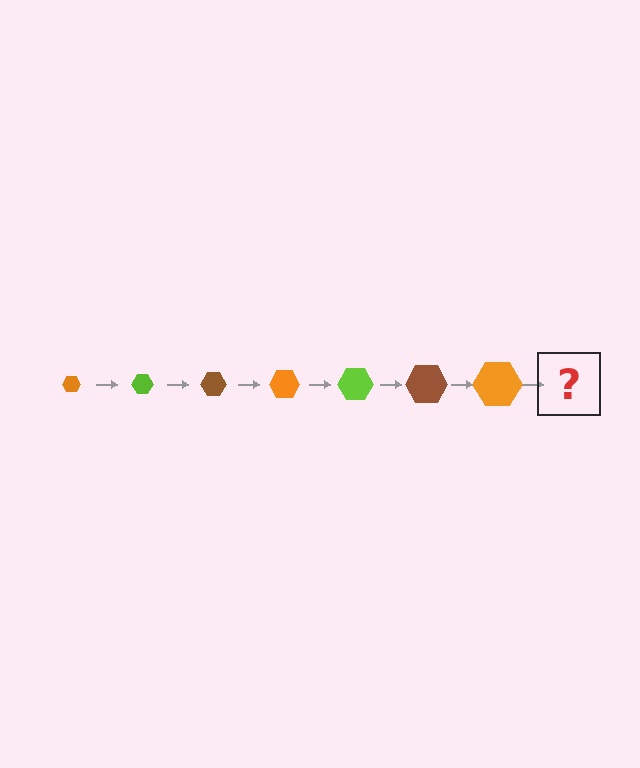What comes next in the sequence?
The next element should be a lime hexagon, larger than the previous one.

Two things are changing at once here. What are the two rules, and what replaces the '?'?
The two rules are that the hexagon grows larger each step and the color cycles through orange, lime, and brown. The '?' should be a lime hexagon, larger than the previous one.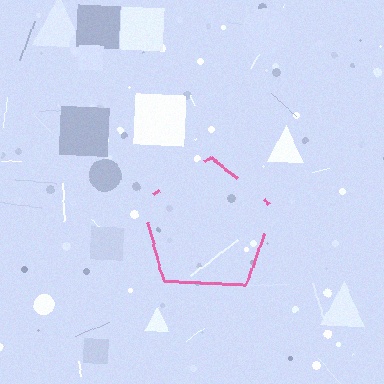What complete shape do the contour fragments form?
The contour fragments form a pentagon.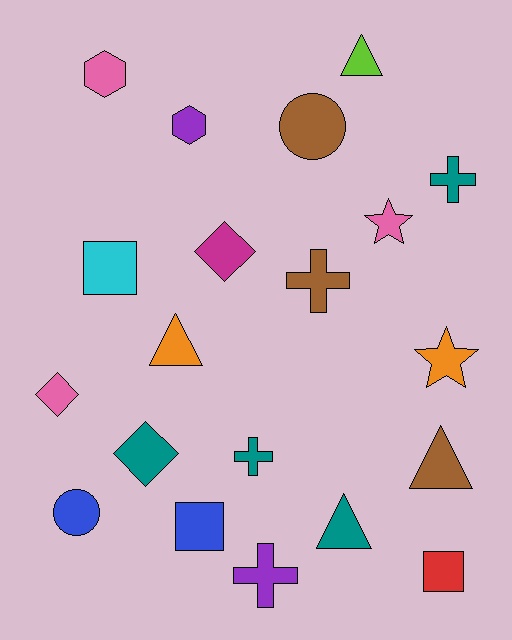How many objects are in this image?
There are 20 objects.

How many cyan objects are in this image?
There is 1 cyan object.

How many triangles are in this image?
There are 4 triangles.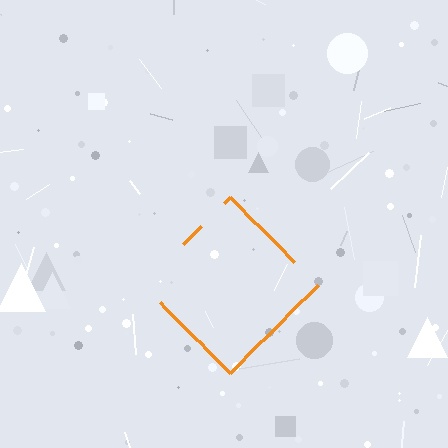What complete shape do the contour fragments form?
The contour fragments form a diamond.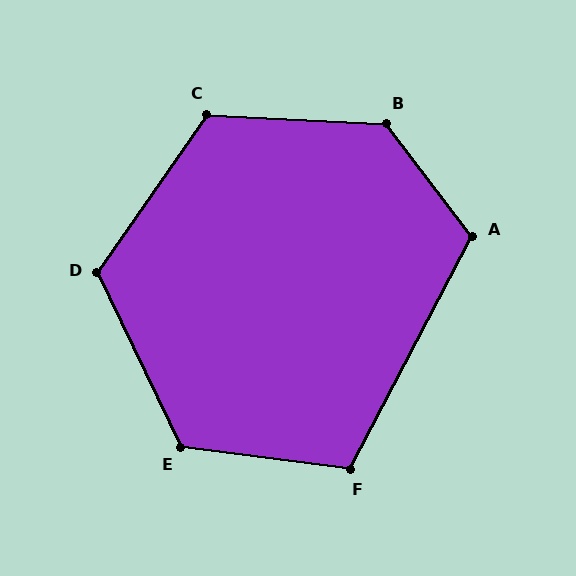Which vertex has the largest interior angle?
B, at approximately 130 degrees.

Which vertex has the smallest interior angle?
F, at approximately 110 degrees.